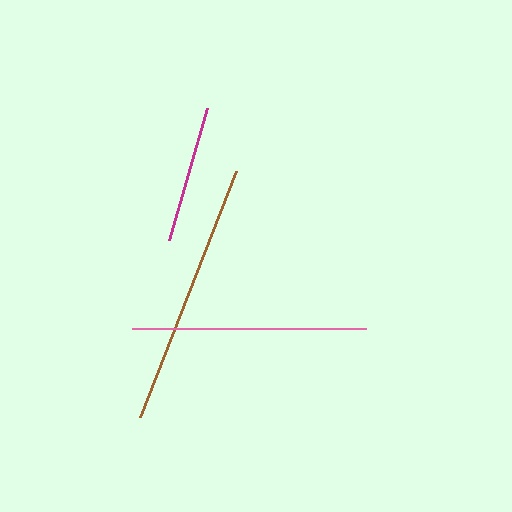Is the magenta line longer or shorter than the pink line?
The pink line is longer than the magenta line.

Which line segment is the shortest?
The magenta line is the shortest at approximately 138 pixels.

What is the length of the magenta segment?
The magenta segment is approximately 138 pixels long.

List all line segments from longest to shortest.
From longest to shortest: brown, pink, magenta.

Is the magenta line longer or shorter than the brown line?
The brown line is longer than the magenta line.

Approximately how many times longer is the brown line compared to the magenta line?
The brown line is approximately 1.9 times the length of the magenta line.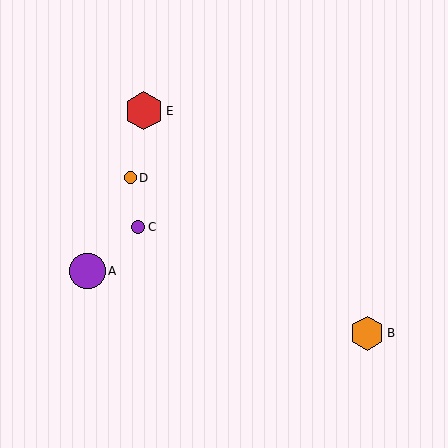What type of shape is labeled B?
Shape B is an orange hexagon.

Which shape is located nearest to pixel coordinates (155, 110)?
The red hexagon (labeled E) at (144, 111) is nearest to that location.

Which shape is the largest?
The red hexagon (labeled E) is the largest.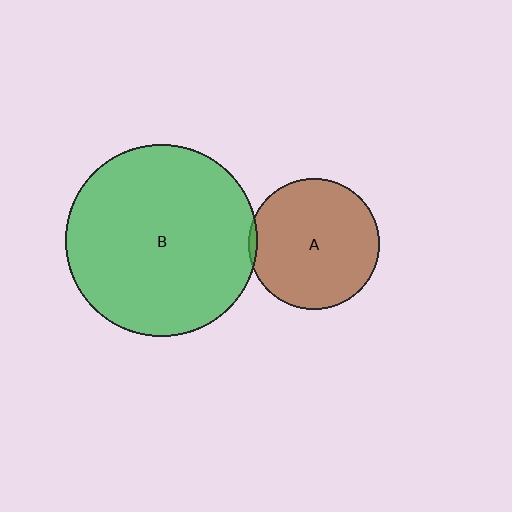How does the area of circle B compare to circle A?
Approximately 2.1 times.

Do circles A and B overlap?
Yes.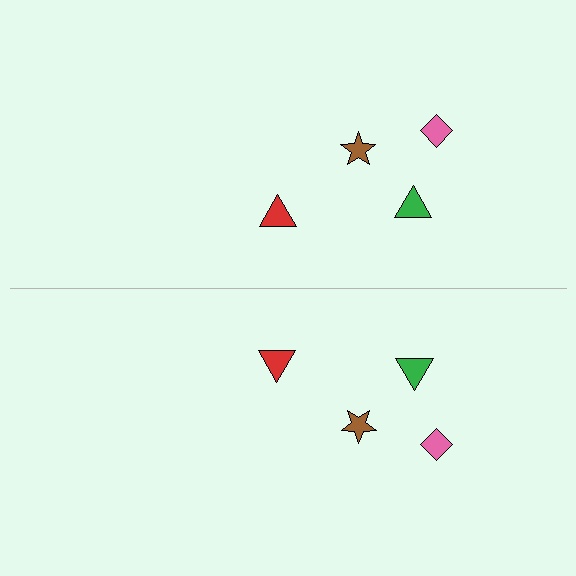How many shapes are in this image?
There are 8 shapes in this image.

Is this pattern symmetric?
Yes, this pattern has bilateral (reflection) symmetry.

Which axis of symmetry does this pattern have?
The pattern has a horizontal axis of symmetry running through the center of the image.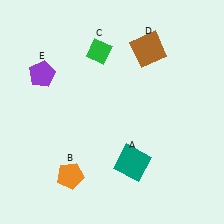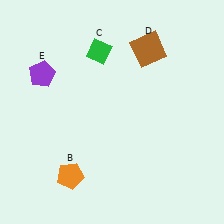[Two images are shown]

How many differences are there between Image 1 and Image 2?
There is 1 difference between the two images.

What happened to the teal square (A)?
The teal square (A) was removed in Image 2. It was in the bottom-right area of Image 1.